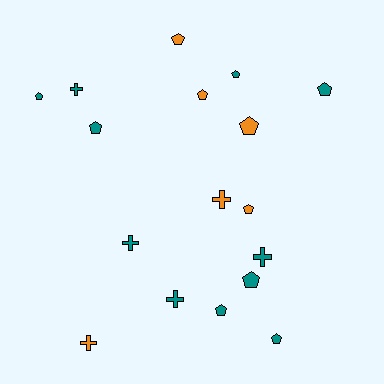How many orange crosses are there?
There are 2 orange crosses.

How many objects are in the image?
There are 17 objects.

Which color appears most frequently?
Teal, with 11 objects.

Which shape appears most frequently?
Pentagon, with 11 objects.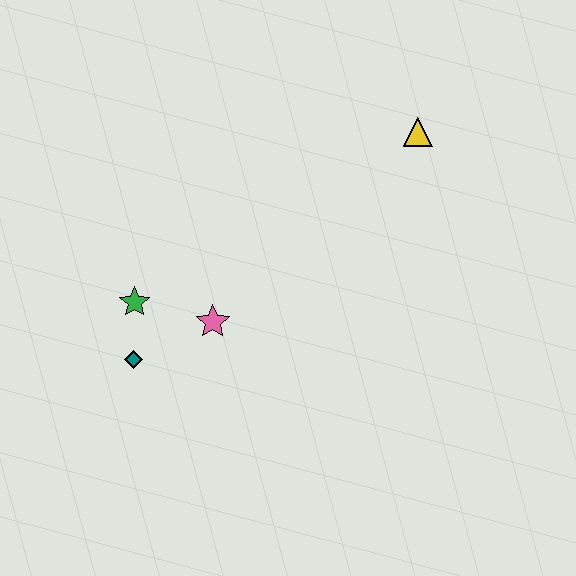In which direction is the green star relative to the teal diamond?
The green star is above the teal diamond.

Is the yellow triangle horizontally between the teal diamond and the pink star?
No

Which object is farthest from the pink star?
The yellow triangle is farthest from the pink star.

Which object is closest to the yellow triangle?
The pink star is closest to the yellow triangle.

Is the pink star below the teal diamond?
No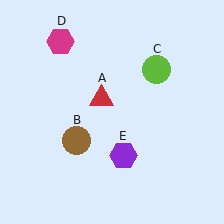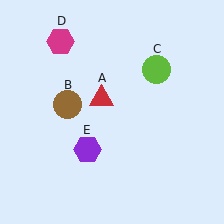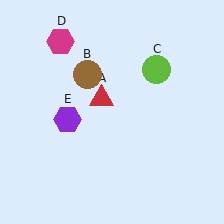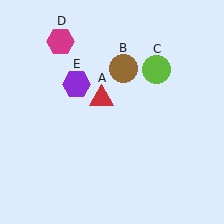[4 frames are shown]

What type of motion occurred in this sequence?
The brown circle (object B), purple hexagon (object E) rotated clockwise around the center of the scene.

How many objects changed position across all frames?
2 objects changed position: brown circle (object B), purple hexagon (object E).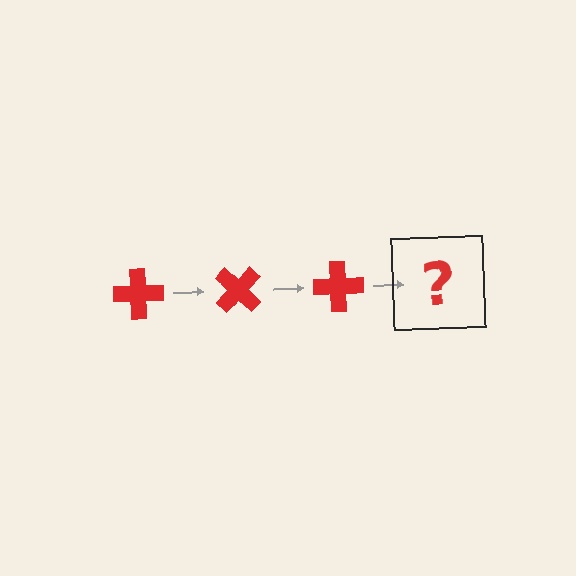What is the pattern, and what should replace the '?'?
The pattern is that the cross rotates 45 degrees each step. The '?' should be a red cross rotated 135 degrees.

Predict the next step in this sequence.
The next step is a red cross rotated 135 degrees.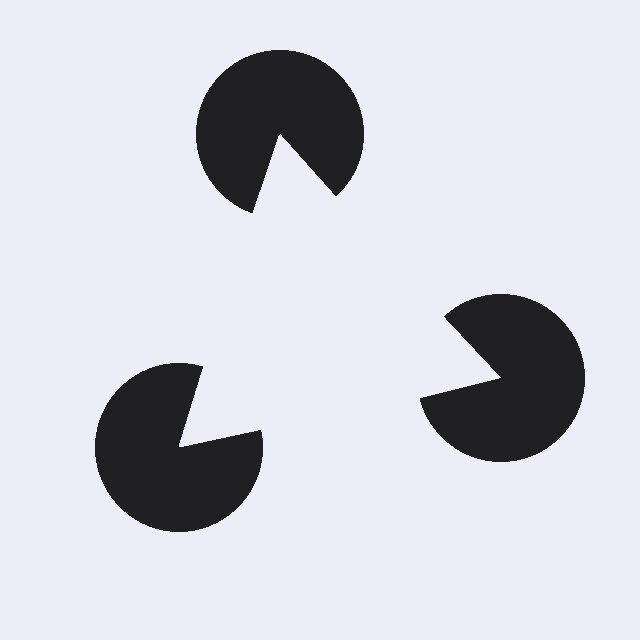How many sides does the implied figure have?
3 sides.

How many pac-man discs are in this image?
There are 3 — one at each vertex of the illusory triangle.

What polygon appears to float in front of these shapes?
An illusory triangle — its edges are inferred from the aligned wedge cuts in the pac-man discs, not physically drawn.